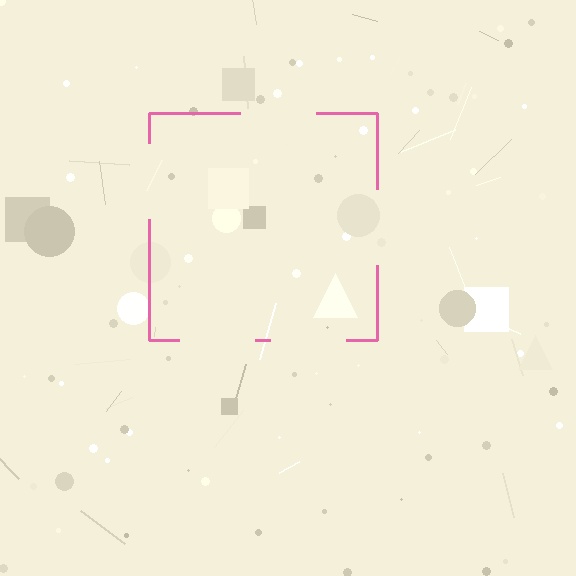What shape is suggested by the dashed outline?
The dashed outline suggests a square.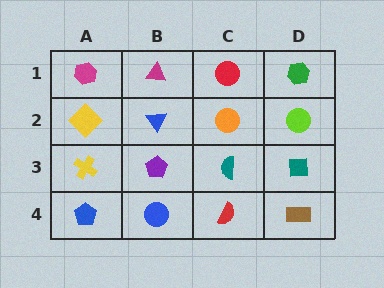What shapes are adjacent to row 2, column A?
A magenta hexagon (row 1, column A), a yellow cross (row 3, column A), a blue triangle (row 2, column B).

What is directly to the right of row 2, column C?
A lime circle.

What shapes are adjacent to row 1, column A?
A yellow diamond (row 2, column A), a magenta triangle (row 1, column B).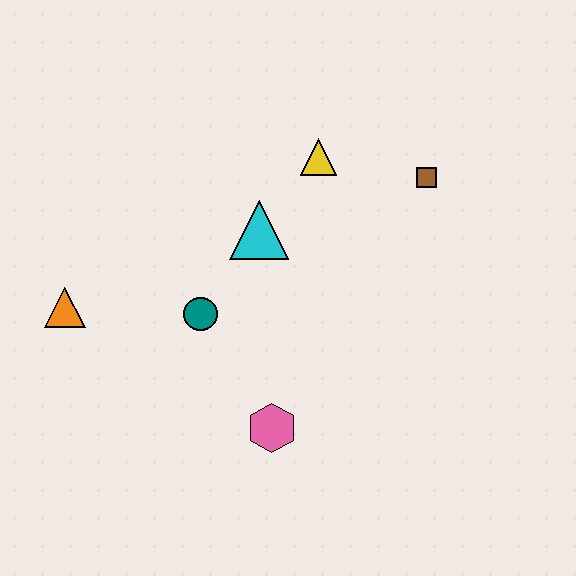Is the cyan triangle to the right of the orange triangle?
Yes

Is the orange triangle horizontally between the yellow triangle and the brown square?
No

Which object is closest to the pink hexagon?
The teal circle is closest to the pink hexagon.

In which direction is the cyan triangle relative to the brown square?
The cyan triangle is to the left of the brown square.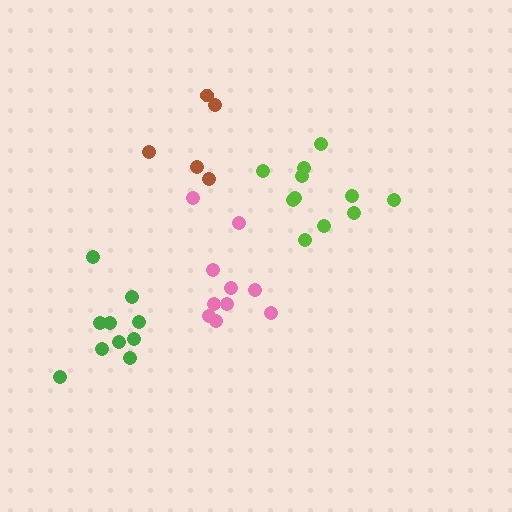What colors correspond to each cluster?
The clusters are colored: pink, brown, lime, green.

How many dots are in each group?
Group 1: 10 dots, Group 2: 5 dots, Group 3: 11 dots, Group 4: 10 dots (36 total).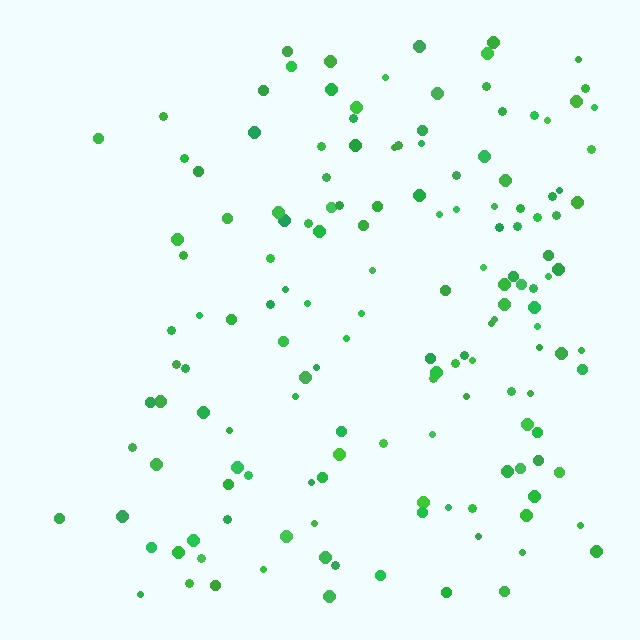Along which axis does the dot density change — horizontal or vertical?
Horizontal.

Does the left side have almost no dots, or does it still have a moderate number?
Still a moderate number, just noticeably fewer than the right.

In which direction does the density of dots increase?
From left to right, with the right side densest.